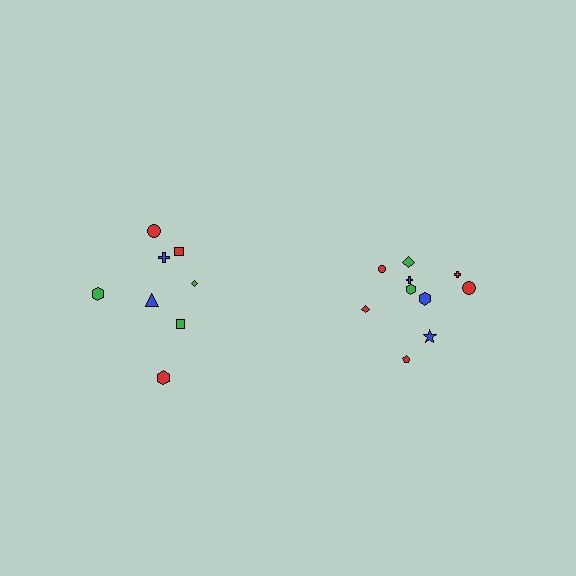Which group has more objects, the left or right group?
The right group.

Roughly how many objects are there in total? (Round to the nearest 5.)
Roughly 20 objects in total.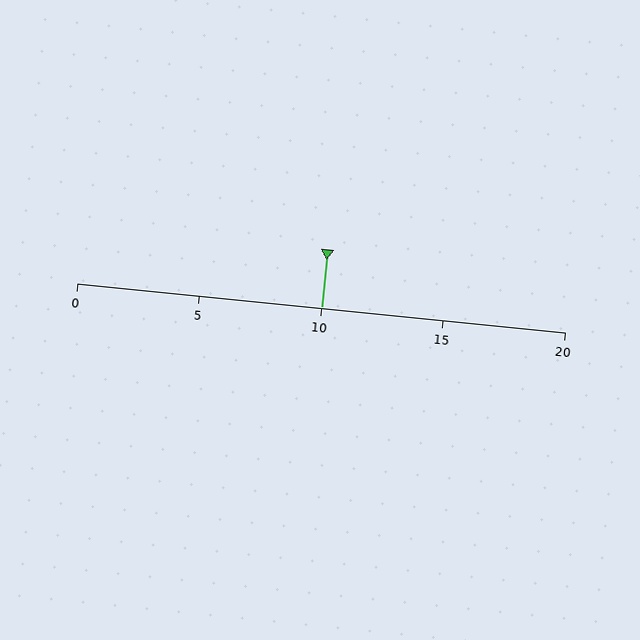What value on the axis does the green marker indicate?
The marker indicates approximately 10.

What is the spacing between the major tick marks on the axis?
The major ticks are spaced 5 apart.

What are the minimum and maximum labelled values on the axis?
The axis runs from 0 to 20.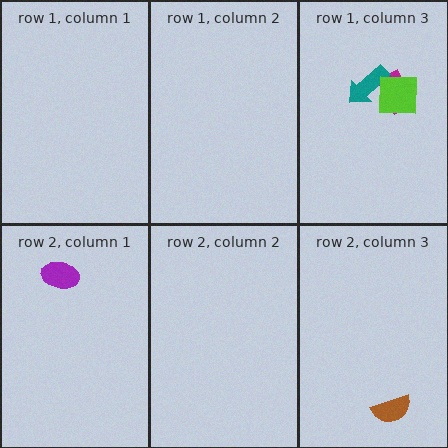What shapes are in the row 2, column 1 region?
The purple ellipse.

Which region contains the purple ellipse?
The row 2, column 1 region.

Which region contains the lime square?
The row 1, column 3 region.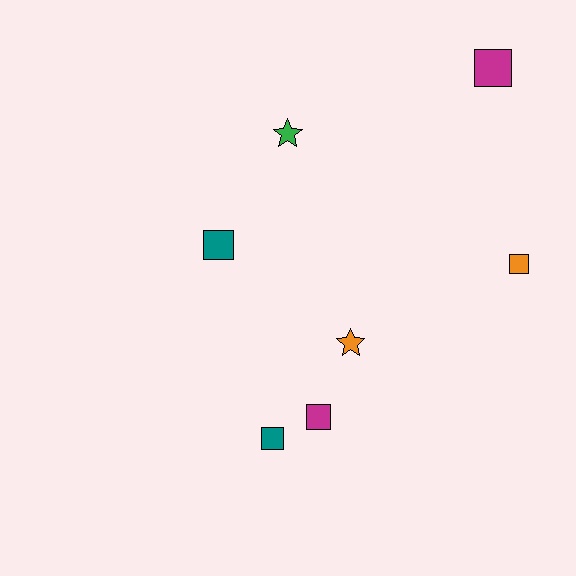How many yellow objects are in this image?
There are no yellow objects.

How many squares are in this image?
There are 5 squares.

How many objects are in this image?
There are 7 objects.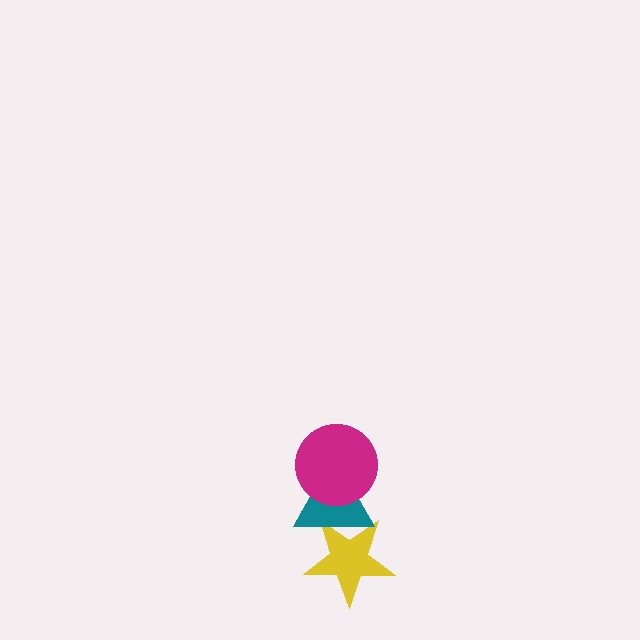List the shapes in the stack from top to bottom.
From top to bottom: the magenta circle, the teal triangle, the yellow star.